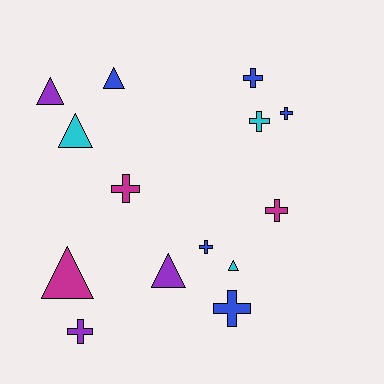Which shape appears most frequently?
Cross, with 8 objects.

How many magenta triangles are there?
There is 1 magenta triangle.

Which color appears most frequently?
Blue, with 5 objects.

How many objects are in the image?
There are 14 objects.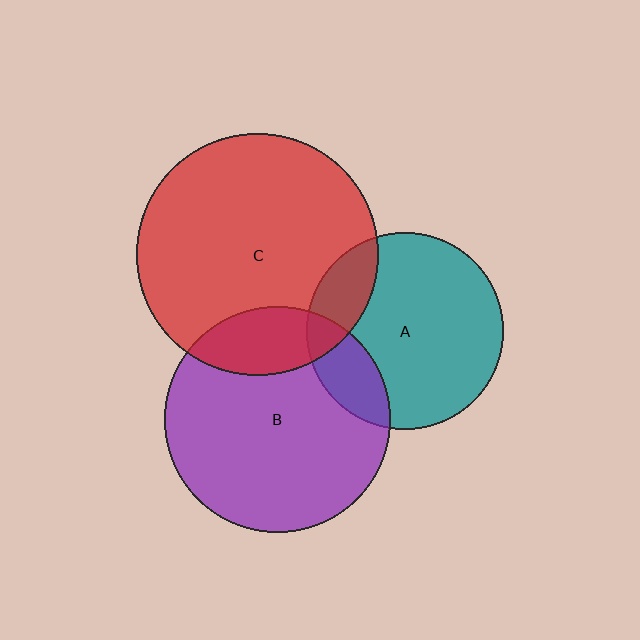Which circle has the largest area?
Circle C (red).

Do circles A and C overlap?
Yes.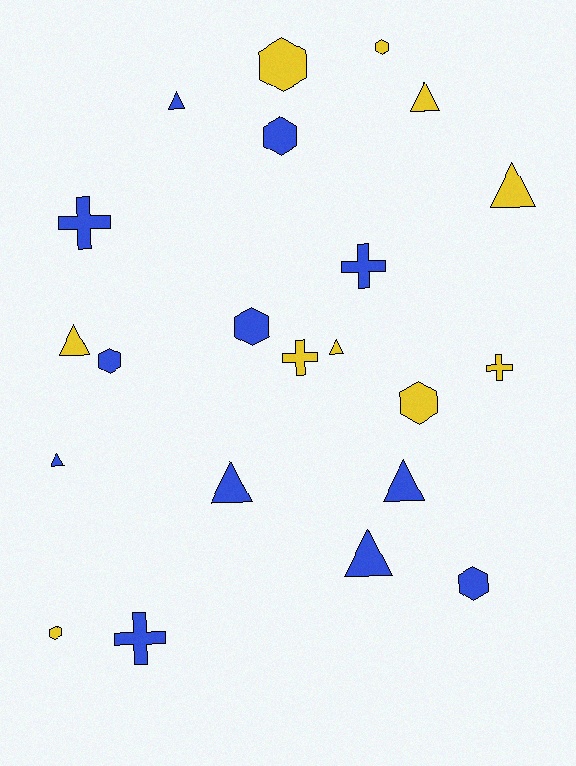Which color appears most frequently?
Blue, with 12 objects.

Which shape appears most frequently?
Triangle, with 9 objects.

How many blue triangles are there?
There are 5 blue triangles.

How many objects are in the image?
There are 22 objects.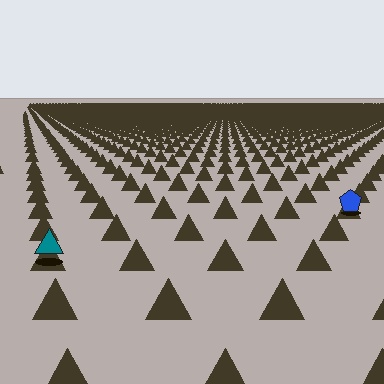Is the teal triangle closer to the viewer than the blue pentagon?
Yes. The teal triangle is closer — you can tell from the texture gradient: the ground texture is coarser near it.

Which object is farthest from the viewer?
The blue pentagon is farthest from the viewer. It appears smaller and the ground texture around it is denser.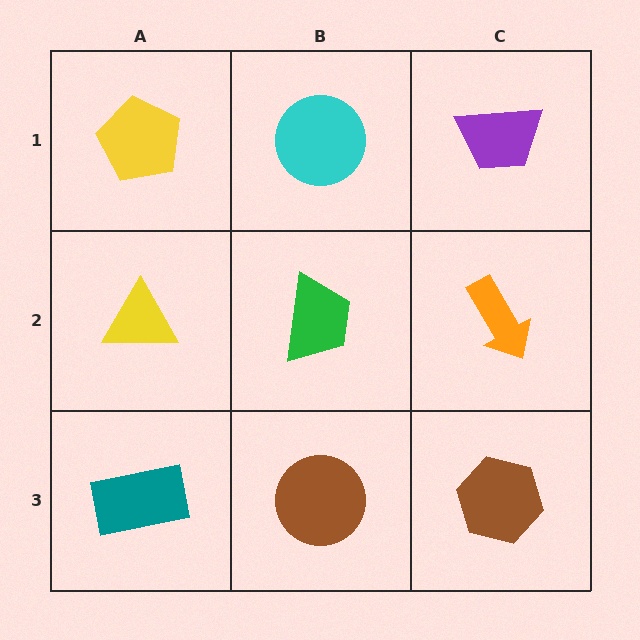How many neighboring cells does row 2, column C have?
3.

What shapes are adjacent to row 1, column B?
A green trapezoid (row 2, column B), a yellow pentagon (row 1, column A), a purple trapezoid (row 1, column C).